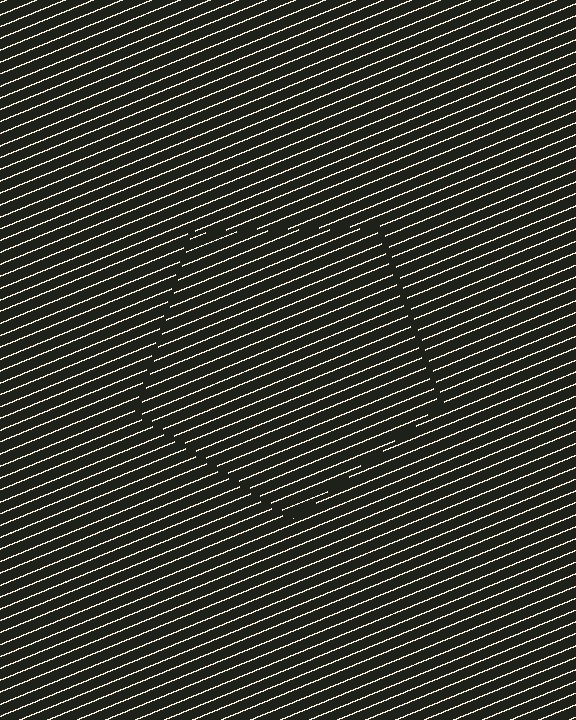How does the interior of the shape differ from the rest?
The interior of the shape contains the same grating, shifted by half a period — the contour is defined by the phase discontinuity where line-ends from the inner and outer gratings abut.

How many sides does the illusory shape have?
5 sides — the line-ends trace a pentagon.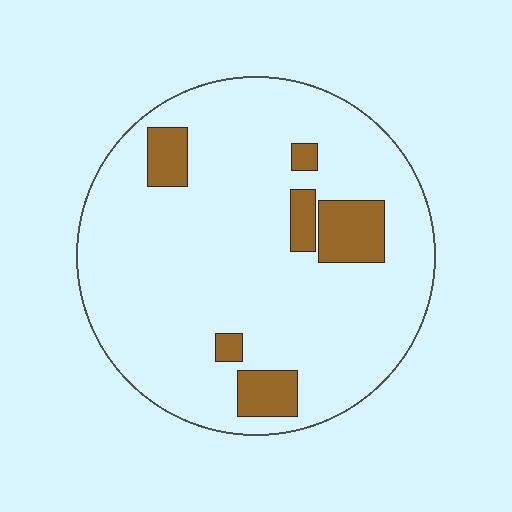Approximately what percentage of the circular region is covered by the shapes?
Approximately 15%.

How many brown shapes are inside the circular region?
6.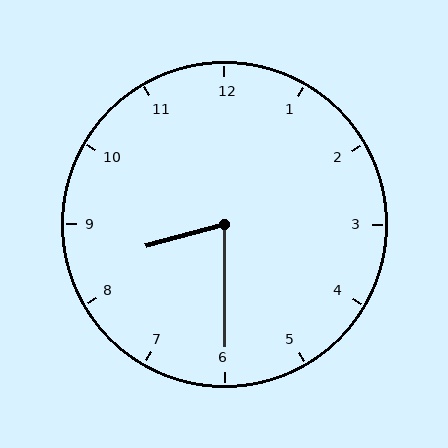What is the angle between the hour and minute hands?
Approximately 75 degrees.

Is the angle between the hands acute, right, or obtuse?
It is acute.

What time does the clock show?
8:30.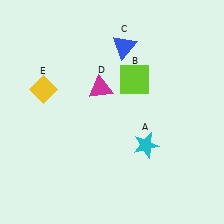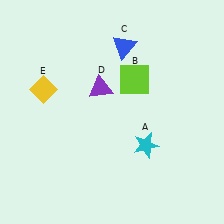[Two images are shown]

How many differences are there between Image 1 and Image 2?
There is 1 difference between the two images.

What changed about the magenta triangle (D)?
In Image 1, D is magenta. In Image 2, it changed to purple.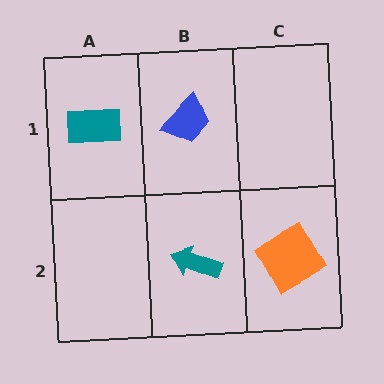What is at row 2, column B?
A teal arrow.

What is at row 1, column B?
A blue trapezoid.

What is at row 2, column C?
An orange square.